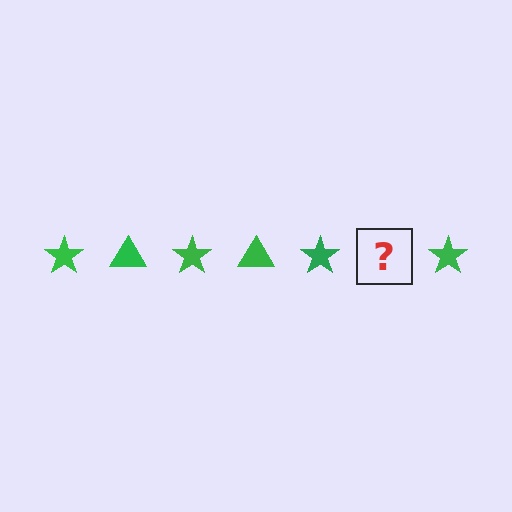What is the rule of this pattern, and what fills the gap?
The rule is that the pattern cycles through star, triangle shapes in green. The gap should be filled with a green triangle.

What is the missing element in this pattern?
The missing element is a green triangle.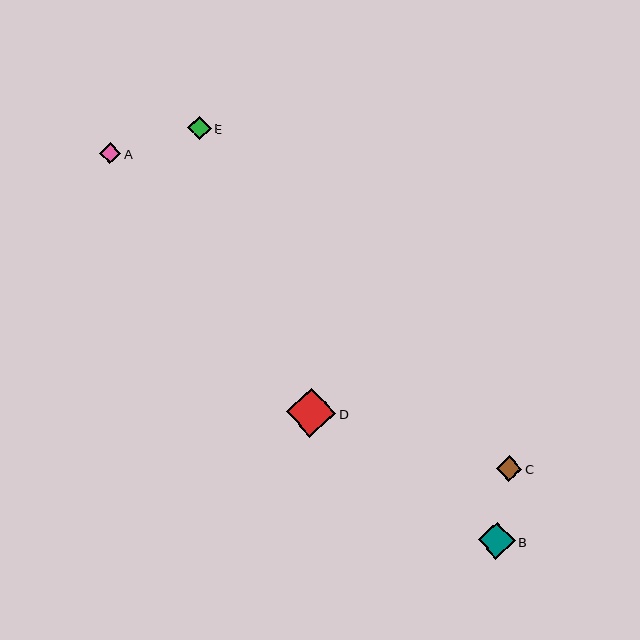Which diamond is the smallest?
Diamond A is the smallest with a size of approximately 21 pixels.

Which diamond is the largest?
Diamond D is the largest with a size of approximately 49 pixels.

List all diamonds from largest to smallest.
From largest to smallest: D, B, C, E, A.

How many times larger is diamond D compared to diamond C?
Diamond D is approximately 1.9 times the size of diamond C.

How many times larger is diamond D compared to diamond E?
Diamond D is approximately 2.1 times the size of diamond E.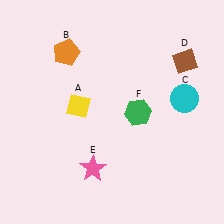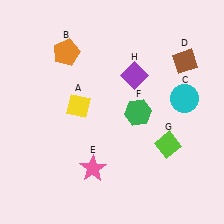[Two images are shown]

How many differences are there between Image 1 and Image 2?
There are 2 differences between the two images.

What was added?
A lime diamond (G), a purple diamond (H) were added in Image 2.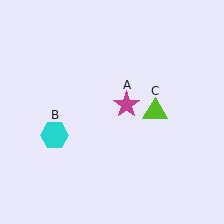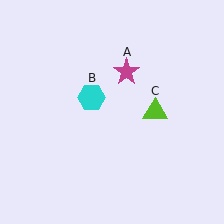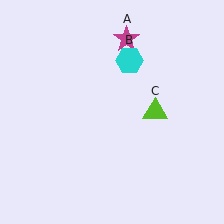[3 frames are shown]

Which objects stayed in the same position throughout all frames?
Lime triangle (object C) remained stationary.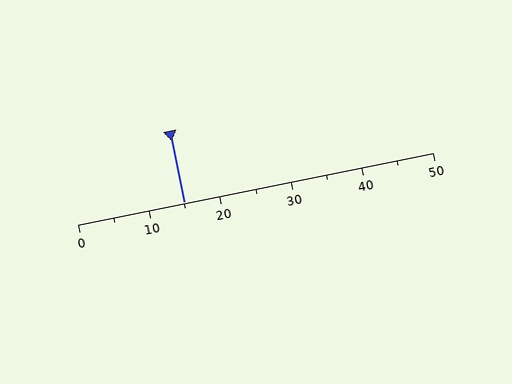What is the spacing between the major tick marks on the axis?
The major ticks are spaced 10 apart.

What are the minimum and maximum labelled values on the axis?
The axis runs from 0 to 50.